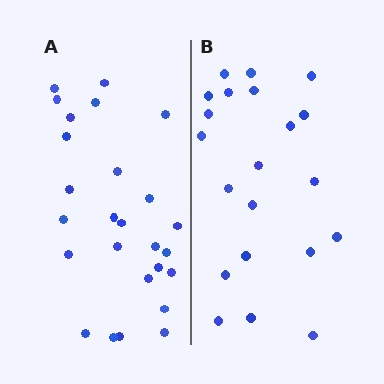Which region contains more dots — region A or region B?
Region A (the left region) has more dots.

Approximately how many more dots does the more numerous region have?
Region A has about 5 more dots than region B.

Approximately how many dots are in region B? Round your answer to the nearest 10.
About 20 dots. (The exact count is 21, which rounds to 20.)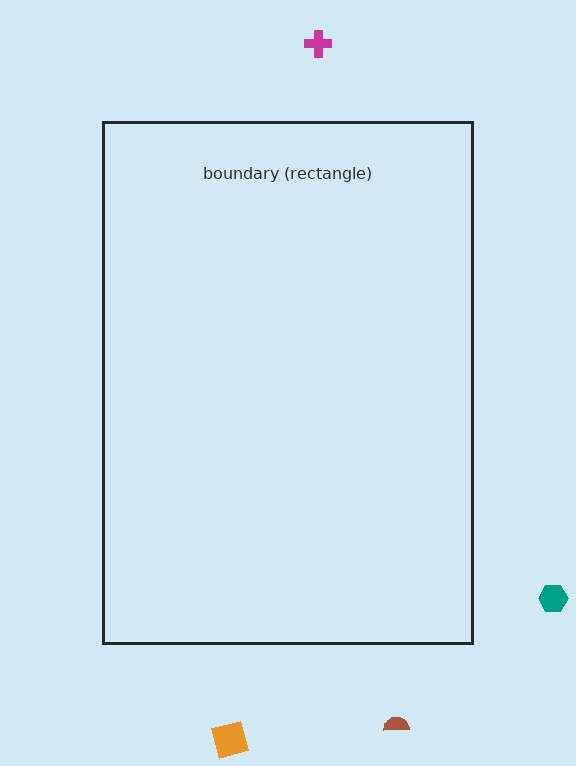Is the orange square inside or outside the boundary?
Outside.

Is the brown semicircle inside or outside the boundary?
Outside.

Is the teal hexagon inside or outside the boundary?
Outside.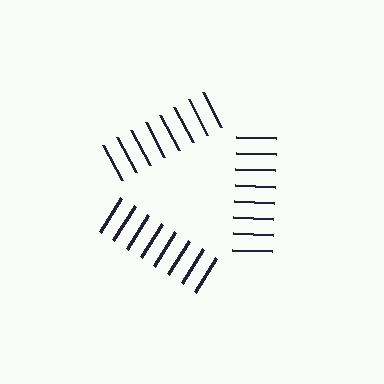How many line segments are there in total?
24 — 8 along each of the 3 edges.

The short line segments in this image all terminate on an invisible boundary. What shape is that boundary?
An illusory triangle — the line segments terminate on its edges but no continuous stroke is drawn.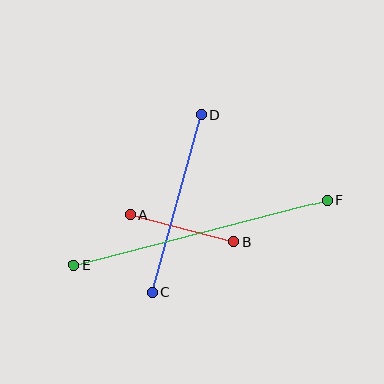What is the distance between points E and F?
The distance is approximately 262 pixels.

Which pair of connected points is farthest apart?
Points E and F are farthest apart.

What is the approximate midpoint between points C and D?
The midpoint is at approximately (177, 203) pixels.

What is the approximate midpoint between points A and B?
The midpoint is at approximately (182, 228) pixels.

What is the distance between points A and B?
The distance is approximately 107 pixels.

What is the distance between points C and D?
The distance is approximately 184 pixels.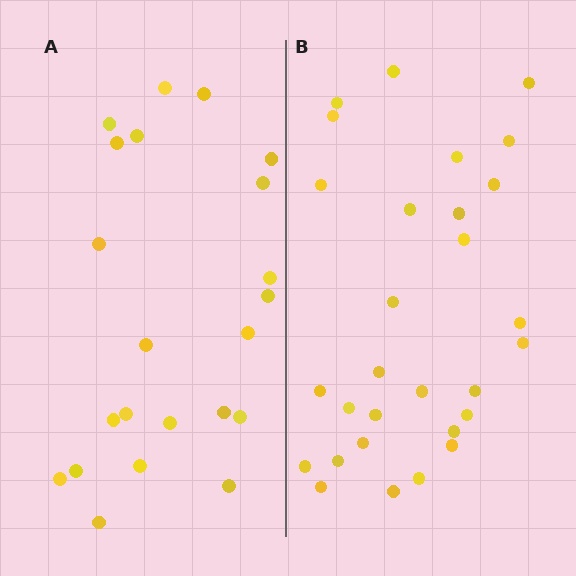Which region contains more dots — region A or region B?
Region B (the right region) has more dots.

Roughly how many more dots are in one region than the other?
Region B has roughly 8 or so more dots than region A.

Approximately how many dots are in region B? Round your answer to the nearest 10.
About 30 dots. (The exact count is 29, which rounds to 30.)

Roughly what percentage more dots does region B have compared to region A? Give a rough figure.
About 30% more.